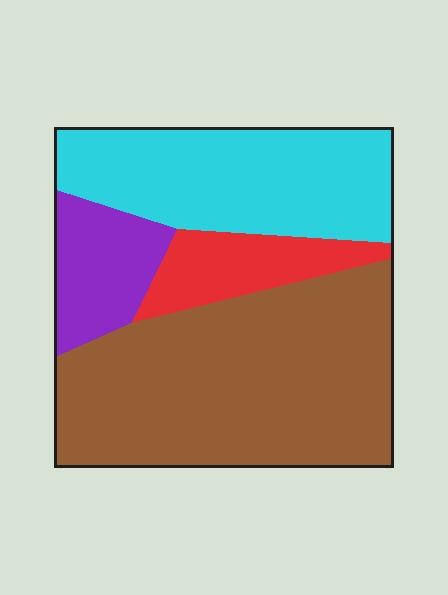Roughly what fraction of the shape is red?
Red takes up about one tenth (1/10) of the shape.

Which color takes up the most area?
Brown, at roughly 50%.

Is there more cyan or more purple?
Cyan.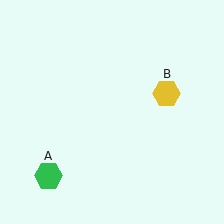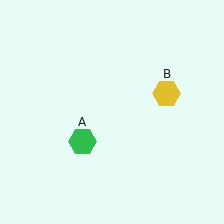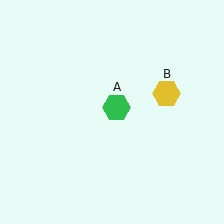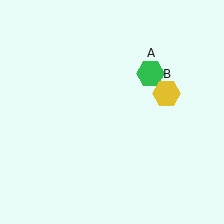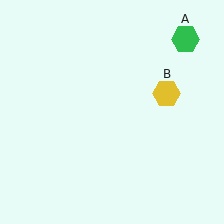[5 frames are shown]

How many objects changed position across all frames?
1 object changed position: green hexagon (object A).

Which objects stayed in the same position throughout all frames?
Yellow hexagon (object B) remained stationary.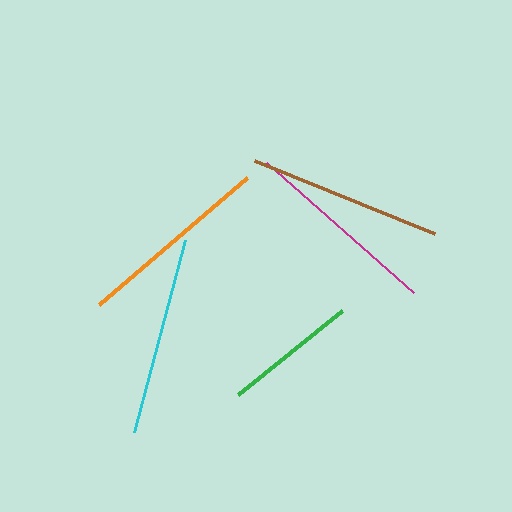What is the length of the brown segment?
The brown segment is approximately 194 pixels long.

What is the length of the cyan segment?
The cyan segment is approximately 198 pixels long.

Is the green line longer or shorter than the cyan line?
The cyan line is longer than the green line.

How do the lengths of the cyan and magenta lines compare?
The cyan and magenta lines are approximately the same length.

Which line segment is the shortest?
The green line is the shortest at approximately 135 pixels.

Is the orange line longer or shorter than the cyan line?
The cyan line is longer than the orange line.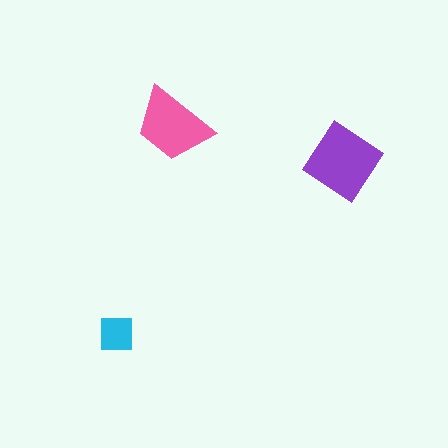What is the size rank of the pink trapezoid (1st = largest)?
2nd.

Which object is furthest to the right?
The purple diamond is rightmost.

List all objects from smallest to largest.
The cyan square, the pink trapezoid, the purple diamond.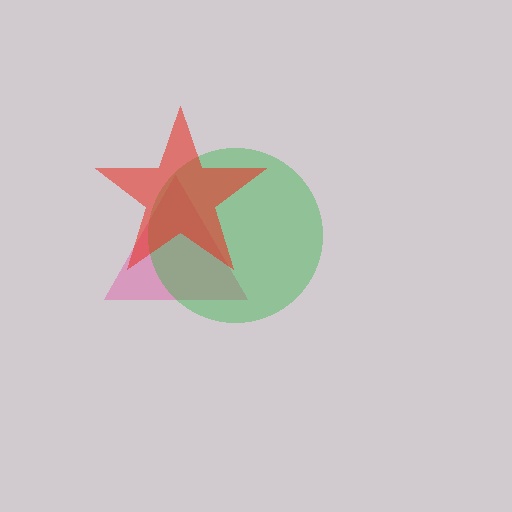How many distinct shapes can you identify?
There are 3 distinct shapes: a pink triangle, a green circle, a red star.